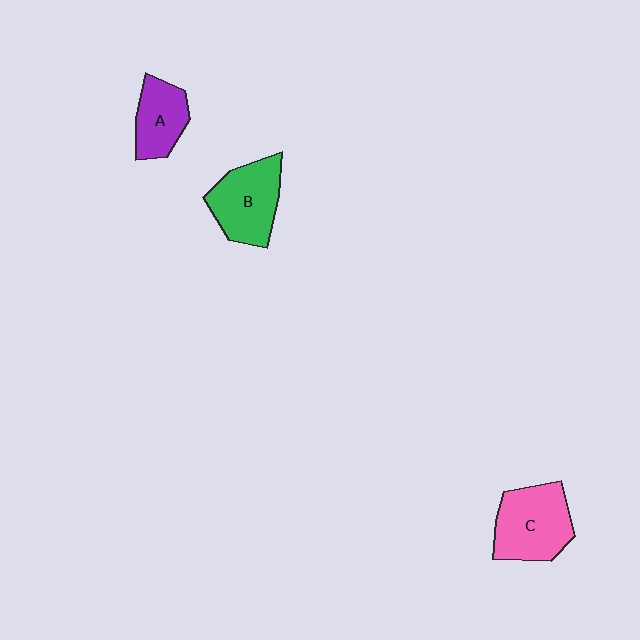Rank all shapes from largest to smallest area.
From largest to smallest: C (pink), B (green), A (purple).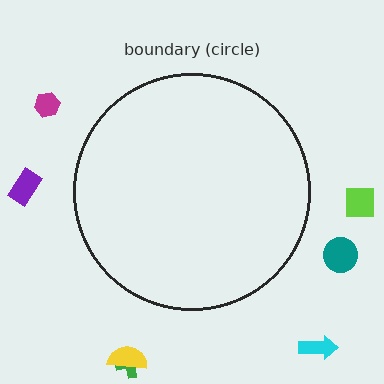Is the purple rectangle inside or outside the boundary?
Outside.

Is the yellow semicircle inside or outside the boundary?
Outside.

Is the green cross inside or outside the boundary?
Outside.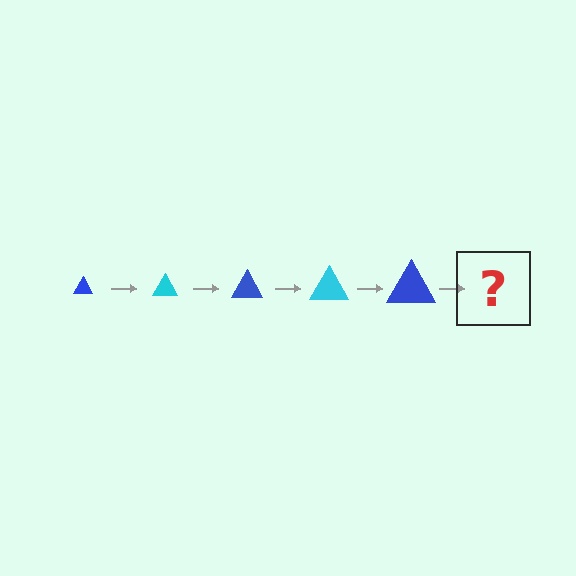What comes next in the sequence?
The next element should be a cyan triangle, larger than the previous one.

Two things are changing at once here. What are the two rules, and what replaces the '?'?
The two rules are that the triangle grows larger each step and the color cycles through blue and cyan. The '?' should be a cyan triangle, larger than the previous one.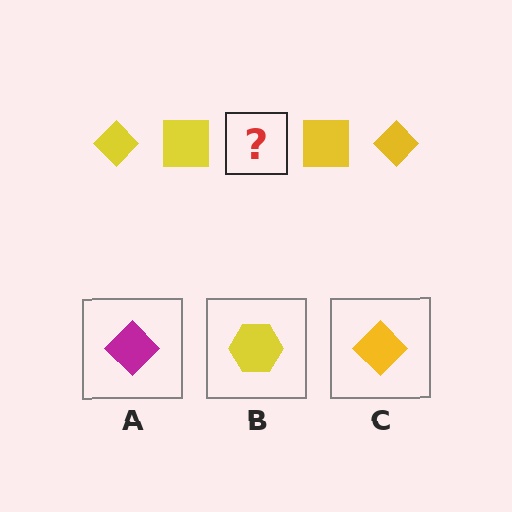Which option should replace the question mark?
Option C.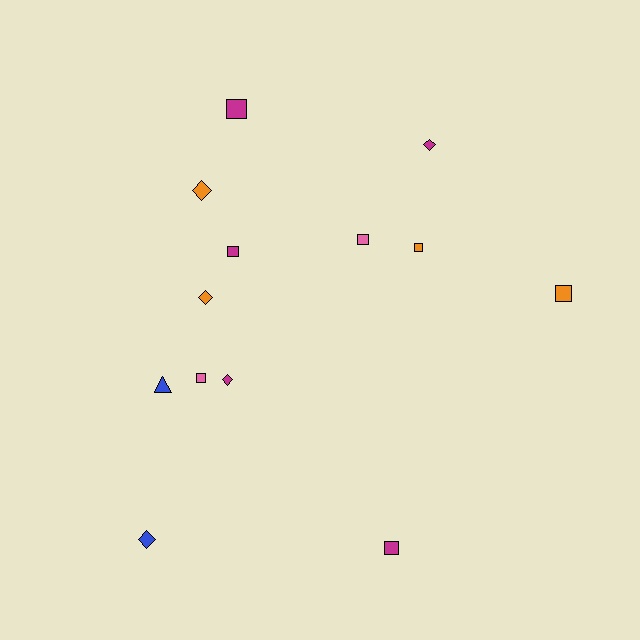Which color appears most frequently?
Magenta, with 5 objects.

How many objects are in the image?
There are 13 objects.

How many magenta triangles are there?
There are no magenta triangles.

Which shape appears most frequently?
Square, with 7 objects.